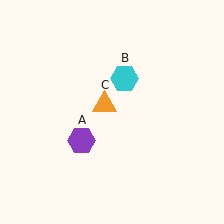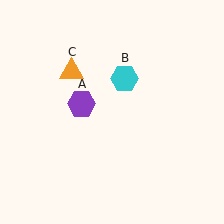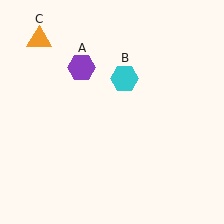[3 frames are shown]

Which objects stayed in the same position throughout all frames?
Cyan hexagon (object B) remained stationary.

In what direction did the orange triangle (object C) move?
The orange triangle (object C) moved up and to the left.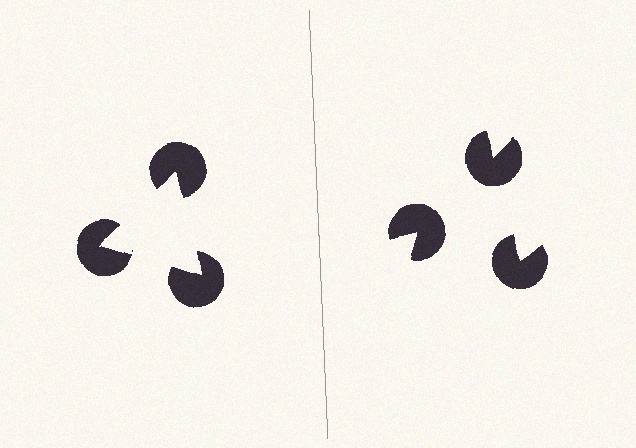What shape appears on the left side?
An illusory triangle.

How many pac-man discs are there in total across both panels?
6 — 3 on each side.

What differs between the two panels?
The pac-man discs are positioned identically on both sides; only the wedge orientations differ. On the left they align to a triangle; on the right they are misaligned.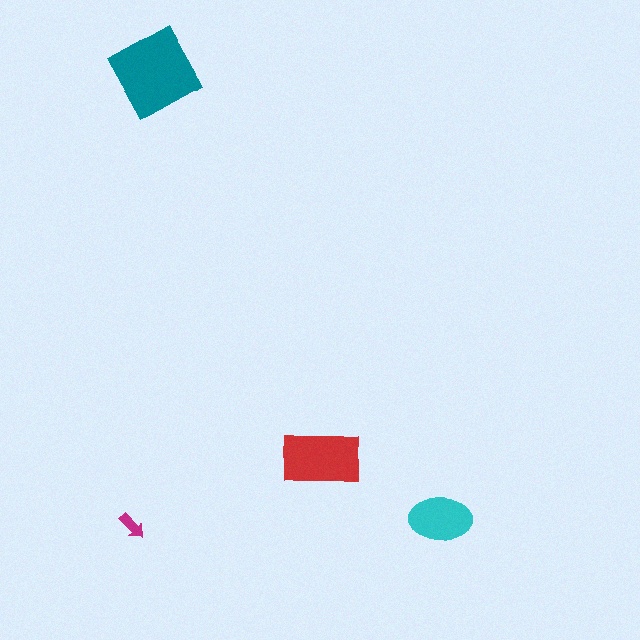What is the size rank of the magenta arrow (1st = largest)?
4th.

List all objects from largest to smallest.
The teal diamond, the red rectangle, the cyan ellipse, the magenta arrow.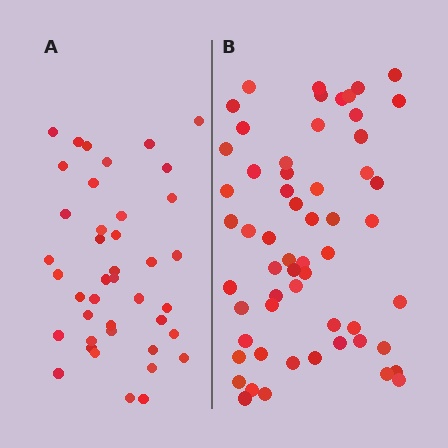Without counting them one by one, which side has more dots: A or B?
Region B (the right region) has more dots.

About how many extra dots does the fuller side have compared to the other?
Region B has approximately 15 more dots than region A.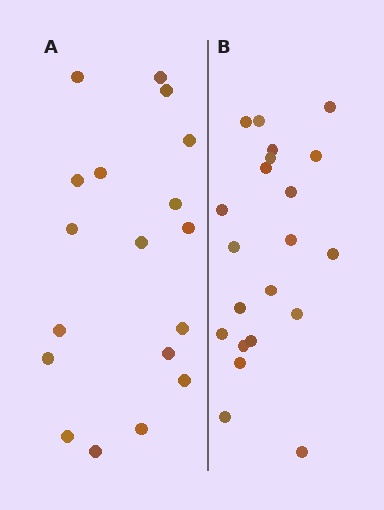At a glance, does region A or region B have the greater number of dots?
Region B (the right region) has more dots.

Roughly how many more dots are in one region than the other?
Region B has just a few more — roughly 2 or 3 more dots than region A.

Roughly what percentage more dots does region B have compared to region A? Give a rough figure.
About 15% more.